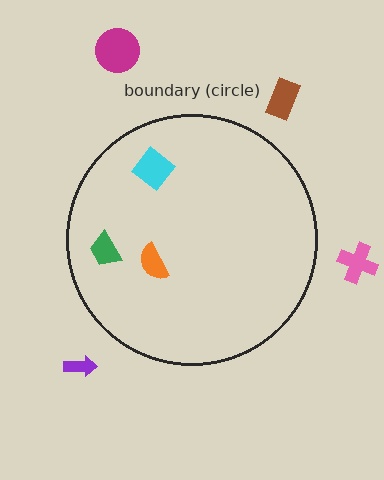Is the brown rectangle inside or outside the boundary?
Outside.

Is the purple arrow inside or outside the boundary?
Outside.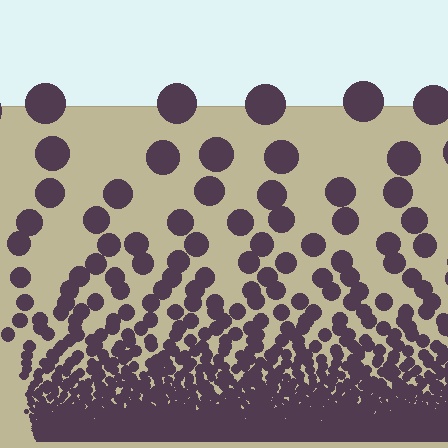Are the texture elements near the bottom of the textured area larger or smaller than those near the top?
Smaller. The gradient is inverted — elements near the bottom are smaller and denser.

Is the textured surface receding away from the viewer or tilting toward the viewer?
The surface appears to tilt toward the viewer. Texture elements get larger and sparser toward the top.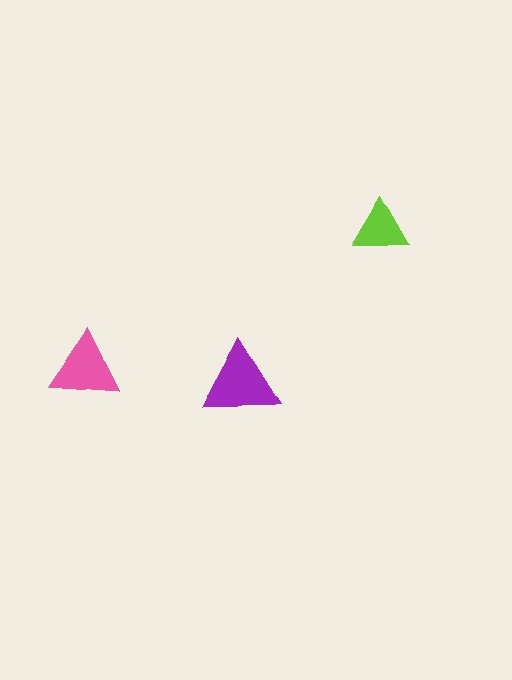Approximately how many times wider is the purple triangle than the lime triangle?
About 1.5 times wider.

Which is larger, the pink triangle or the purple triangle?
The purple one.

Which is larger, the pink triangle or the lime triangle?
The pink one.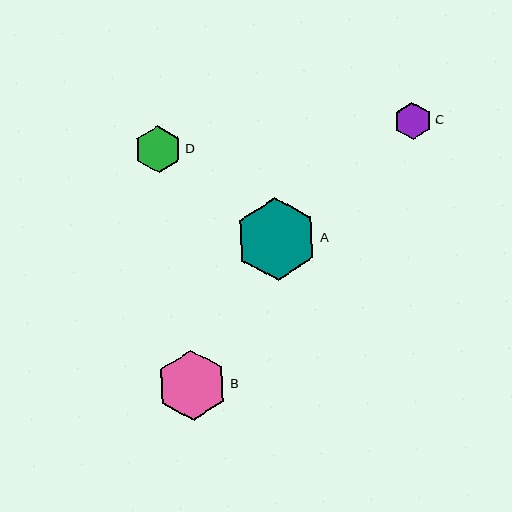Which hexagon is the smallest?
Hexagon C is the smallest with a size of approximately 37 pixels.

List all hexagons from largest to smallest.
From largest to smallest: A, B, D, C.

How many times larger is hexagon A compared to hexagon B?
Hexagon A is approximately 1.2 times the size of hexagon B.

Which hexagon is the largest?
Hexagon A is the largest with a size of approximately 83 pixels.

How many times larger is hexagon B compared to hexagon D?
Hexagon B is approximately 1.5 times the size of hexagon D.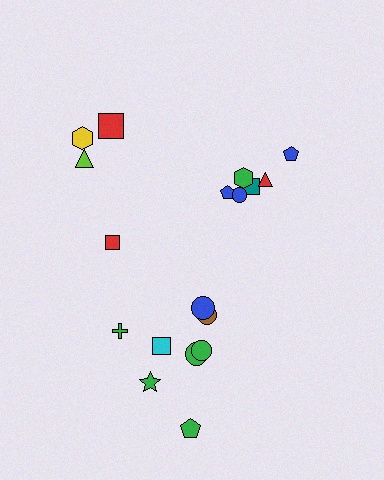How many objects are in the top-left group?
There are 4 objects.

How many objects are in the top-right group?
There are 6 objects.